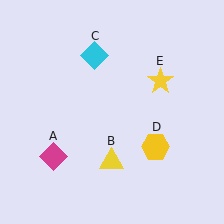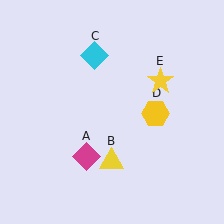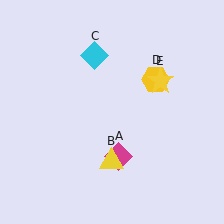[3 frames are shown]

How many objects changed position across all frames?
2 objects changed position: magenta diamond (object A), yellow hexagon (object D).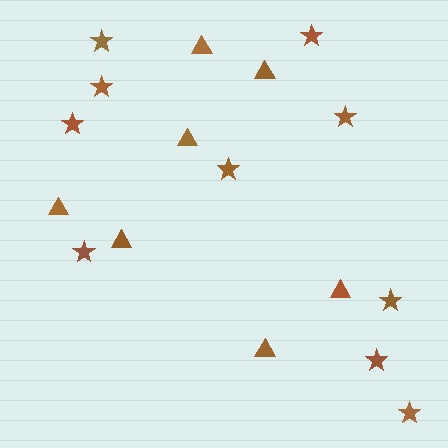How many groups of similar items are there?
There are 2 groups: one group of triangles (7) and one group of stars (10).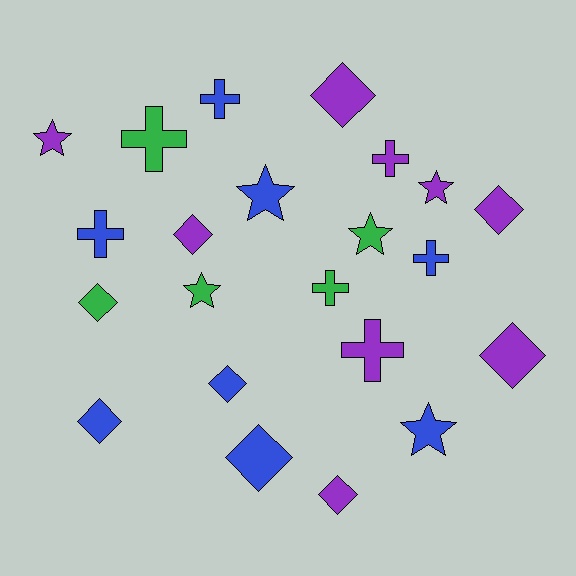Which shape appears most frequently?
Diamond, with 9 objects.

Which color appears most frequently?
Purple, with 9 objects.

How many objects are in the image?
There are 22 objects.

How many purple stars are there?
There are 2 purple stars.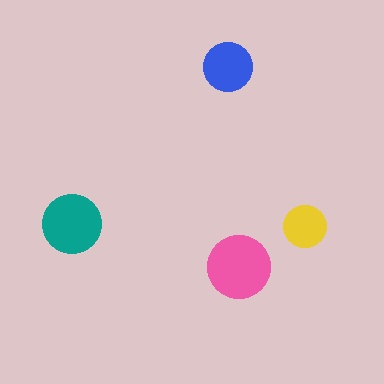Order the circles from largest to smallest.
the pink one, the teal one, the blue one, the yellow one.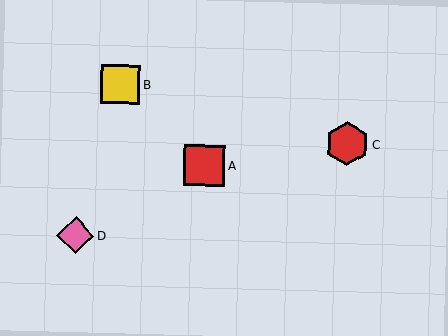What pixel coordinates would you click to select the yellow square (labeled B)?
Click at (120, 84) to select the yellow square B.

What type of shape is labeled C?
Shape C is a red hexagon.